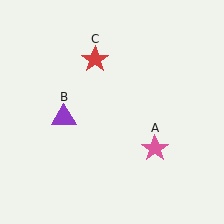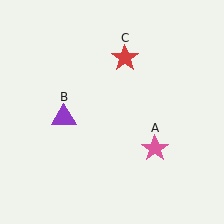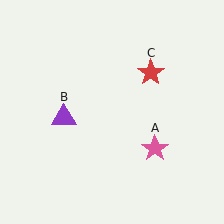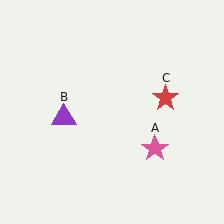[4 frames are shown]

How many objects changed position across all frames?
1 object changed position: red star (object C).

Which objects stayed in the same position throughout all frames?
Pink star (object A) and purple triangle (object B) remained stationary.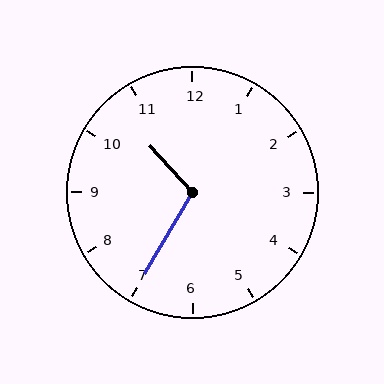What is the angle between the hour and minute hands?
Approximately 108 degrees.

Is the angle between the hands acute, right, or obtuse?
It is obtuse.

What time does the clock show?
10:35.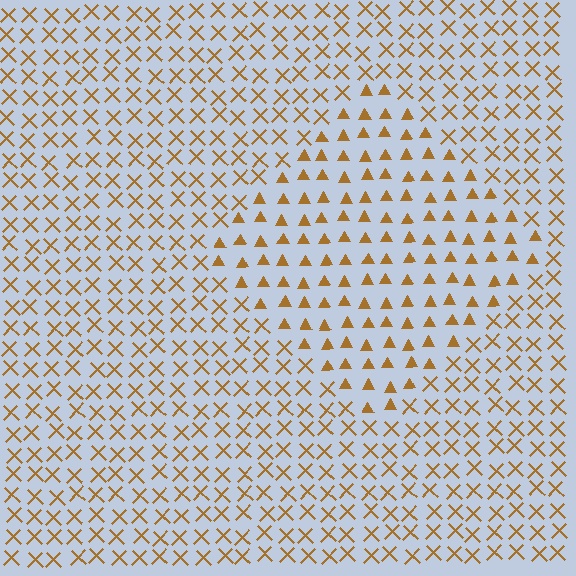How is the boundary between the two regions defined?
The boundary is defined by a change in element shape: triangles inside vs. X marks outside. All elements share the same color and spacing.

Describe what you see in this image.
The image is filled with small brown elements arranged in a uniform grid. A diamond-shaped region contains triangles, while the surrounding area contains X marks. The boundary is defined purely by the change in element shape.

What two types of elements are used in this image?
The image uses triangles inside the diamond region and X marks outside it.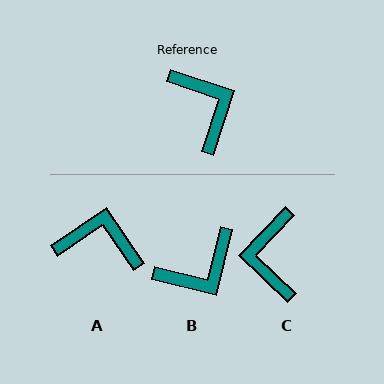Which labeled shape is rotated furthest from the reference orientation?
C, about 154 degrees away.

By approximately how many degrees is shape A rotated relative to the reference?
Approximately 53 degrees counter-clockwise.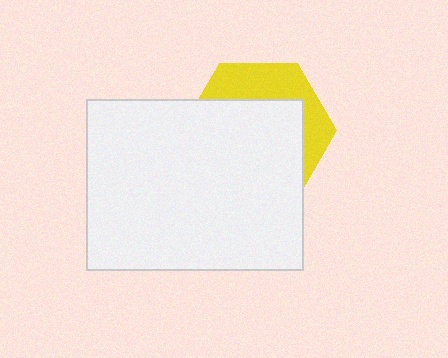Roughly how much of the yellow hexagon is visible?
A small part of it is visible (roughly 33%).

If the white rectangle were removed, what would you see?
You would see the complete yellow hexagon.